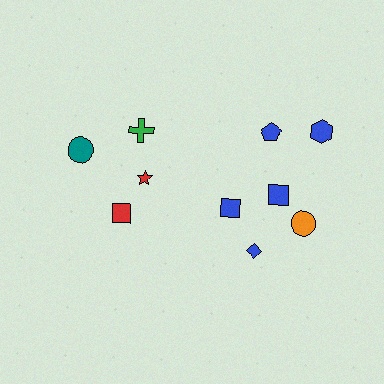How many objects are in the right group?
There are 6 objects.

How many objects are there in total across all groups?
There are 10 objects.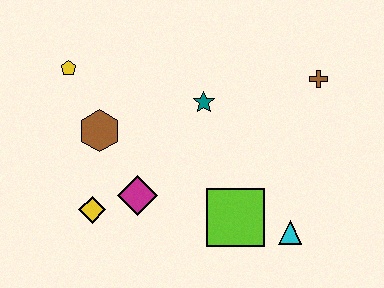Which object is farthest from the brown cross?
The yellow diamond is farthest from the brown cross.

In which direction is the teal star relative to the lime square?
The teal star is above the lime square.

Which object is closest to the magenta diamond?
The yellow diamond is closest to the magenta diamond.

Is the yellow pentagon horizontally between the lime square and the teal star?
No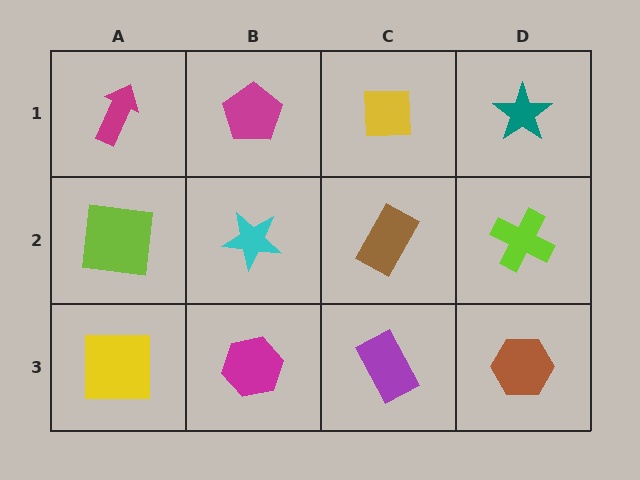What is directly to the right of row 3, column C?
A brown hexagon.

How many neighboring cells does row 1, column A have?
2.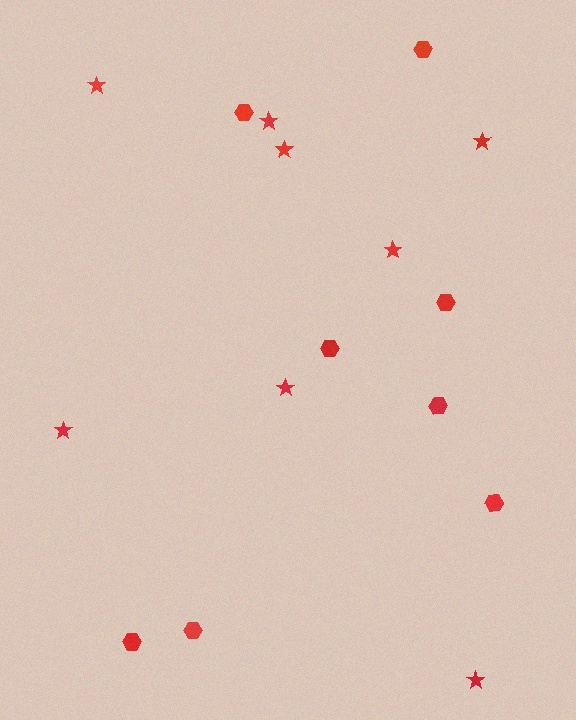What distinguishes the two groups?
There are 2 groups: one group of hexagons (8) and one group of stars (8).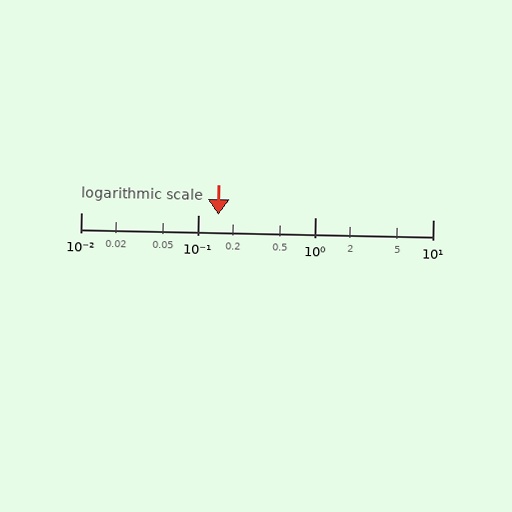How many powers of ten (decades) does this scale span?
The scale spans 3 decades, from 0.01 to 10.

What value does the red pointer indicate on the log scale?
The pointer indicates approximately 0.15.